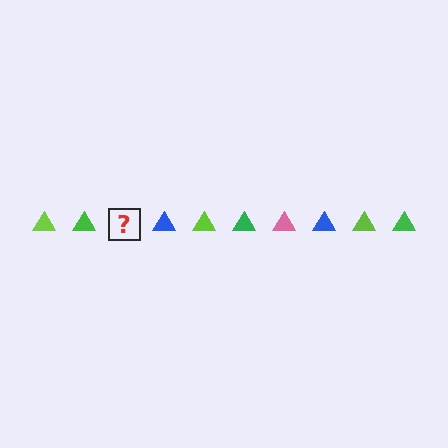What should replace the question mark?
The question mark should be replaced with a pink triangle.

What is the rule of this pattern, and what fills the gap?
The rule is that the pattern cycles through lime, green, pink, blue triangles. The gap should be filled with a pink triangle.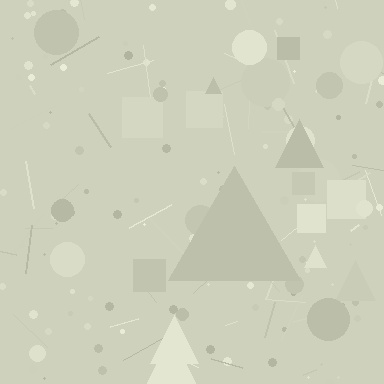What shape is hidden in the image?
A triangle is hidden in the image.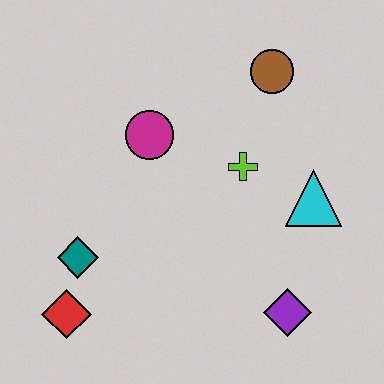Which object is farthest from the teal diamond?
The brown circle is farthest from the teal diamond.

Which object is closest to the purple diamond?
The cyan triangle is closest to the purple diamond.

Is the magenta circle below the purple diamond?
No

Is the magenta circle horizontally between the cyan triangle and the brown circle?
No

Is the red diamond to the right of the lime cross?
No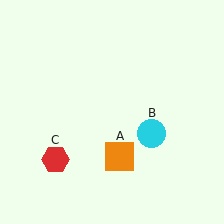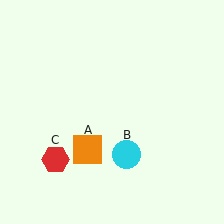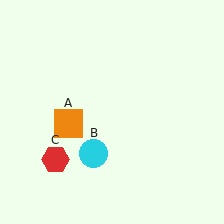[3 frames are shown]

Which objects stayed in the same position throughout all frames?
Red hexagon (object C) remained stationary.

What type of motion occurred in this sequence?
The orange square (object A), cyan circle (object B) rotated clockwise around the center of the scene.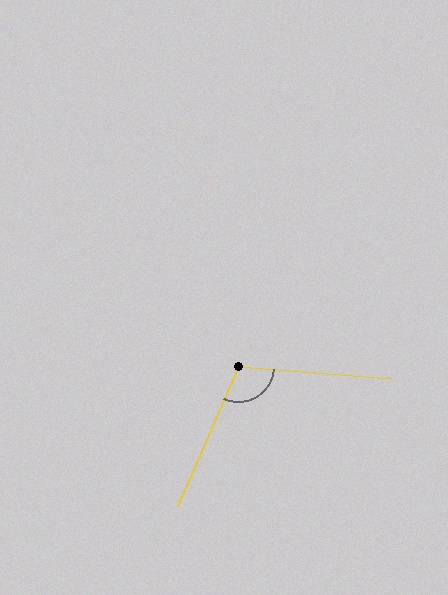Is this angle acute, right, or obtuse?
It is obtuse.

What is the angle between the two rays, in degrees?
Approximately 109 degrees.